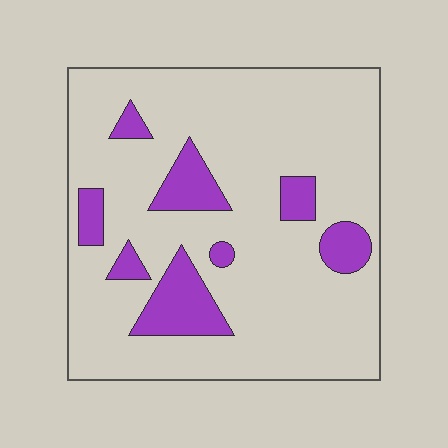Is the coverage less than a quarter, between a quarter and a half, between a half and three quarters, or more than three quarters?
Less than a quarter.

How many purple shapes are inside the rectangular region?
8.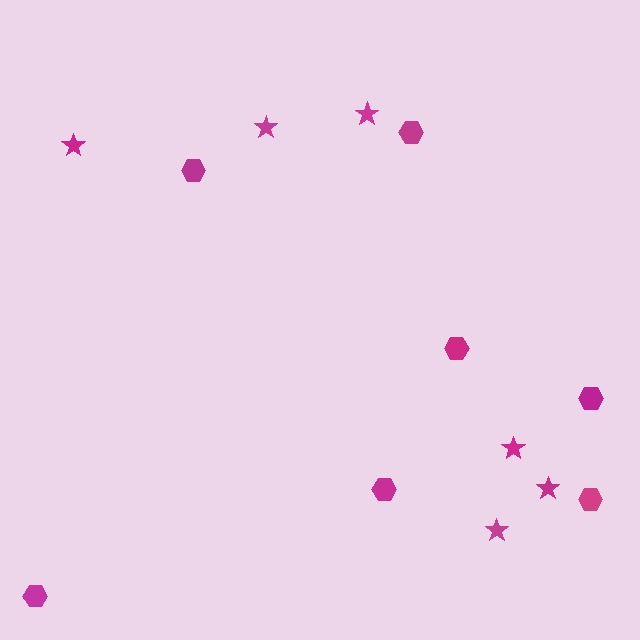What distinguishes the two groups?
There are 2 groups: one group of hexagons (7) and one group of stars (6).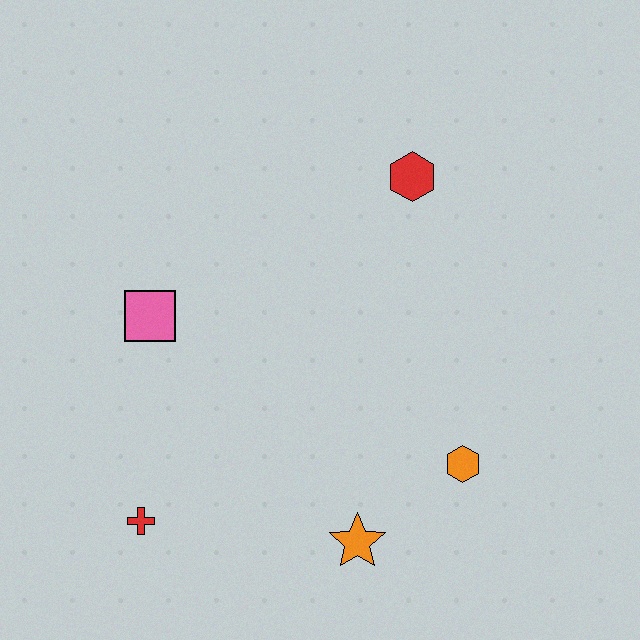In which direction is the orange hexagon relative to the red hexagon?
The orange hexagon is below the red hexagon.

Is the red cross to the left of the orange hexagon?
Yes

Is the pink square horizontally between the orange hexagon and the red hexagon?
No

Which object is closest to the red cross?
The pink square is closest to the red cross.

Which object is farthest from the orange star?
The red hexagon is farthest from the orange star.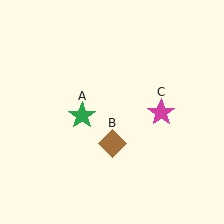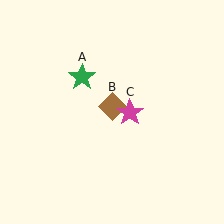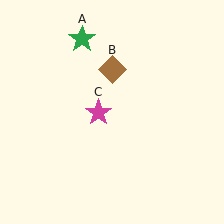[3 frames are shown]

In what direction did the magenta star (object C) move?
The magenta star (object C) moved left.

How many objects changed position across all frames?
3 objects changed position: green star (object A), brown diamond (object B), magenta star (object C).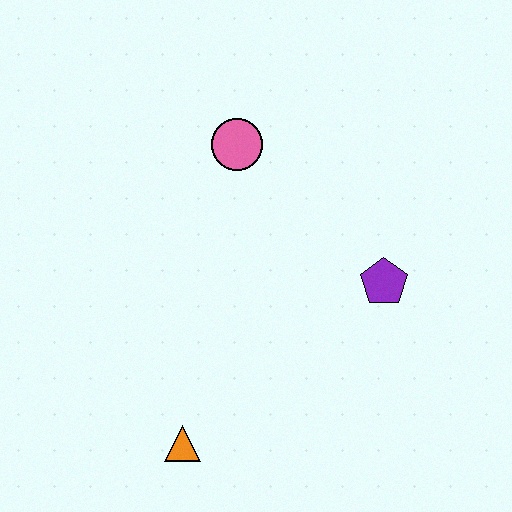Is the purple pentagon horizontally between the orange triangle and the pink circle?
No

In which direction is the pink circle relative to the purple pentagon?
The pink circle is to the left of the purple pentagon.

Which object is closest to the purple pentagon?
The pink circle is closest to the purple pentagon.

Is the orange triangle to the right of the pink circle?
No